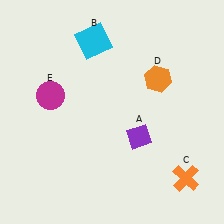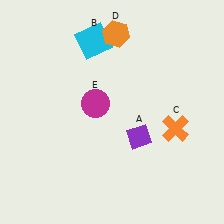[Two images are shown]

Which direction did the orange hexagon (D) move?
The orange hexagon (D) moved up.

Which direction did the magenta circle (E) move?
The magenta circle (E) moved right.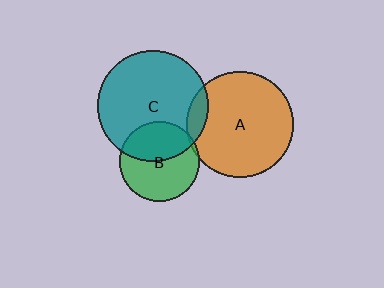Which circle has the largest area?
Circle C (teal).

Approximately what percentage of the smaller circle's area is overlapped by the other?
Approximately 40%.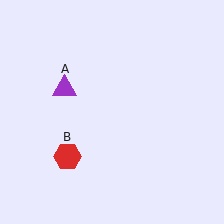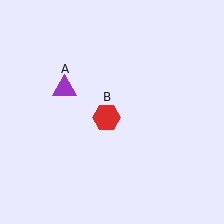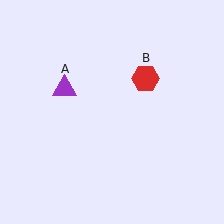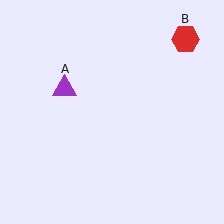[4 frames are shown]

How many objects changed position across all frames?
1 object changed position: red hexagon (object B).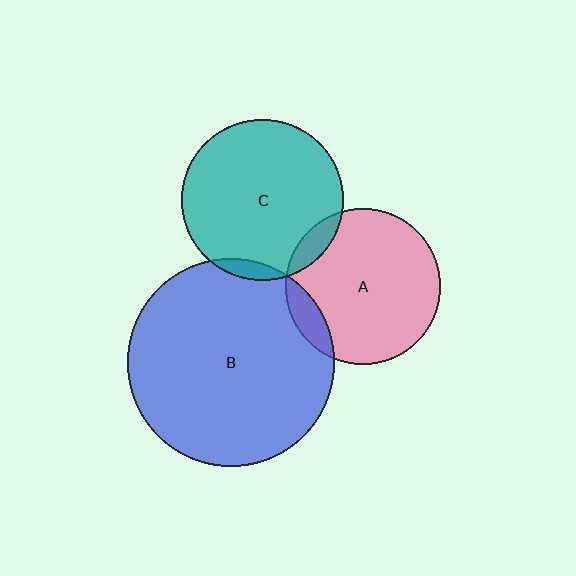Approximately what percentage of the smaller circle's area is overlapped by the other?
Approximately 5%.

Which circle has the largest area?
Circle B (blue).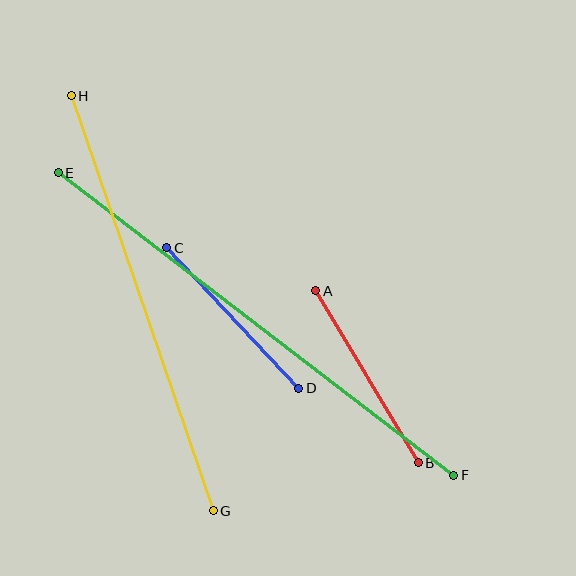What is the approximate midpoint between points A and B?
The midpoint is at approximately (367, 377) pixels.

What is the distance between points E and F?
The distance is approximately 498 pixels.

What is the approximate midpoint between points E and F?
The midpoint is at approximately (256, 324) pixels.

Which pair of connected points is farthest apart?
Points E and F are farthest apart.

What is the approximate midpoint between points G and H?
The midpoint is at approximately (142, 303) pixels.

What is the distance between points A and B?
The distance is approximately 200 pixels.